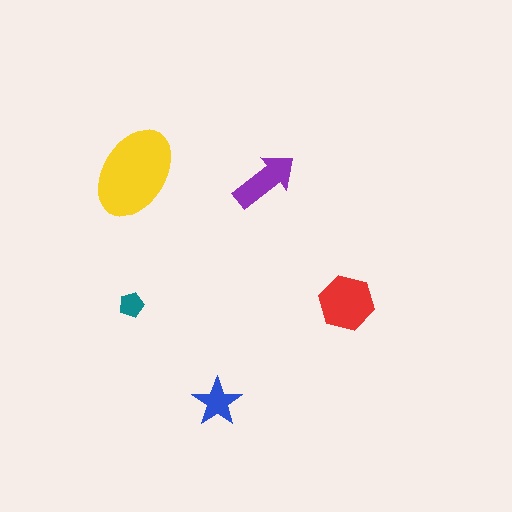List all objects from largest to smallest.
The yellow ellipse, the red hexagon, the purple arrow, the blue star, the teal pentagon.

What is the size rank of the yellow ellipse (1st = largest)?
1st.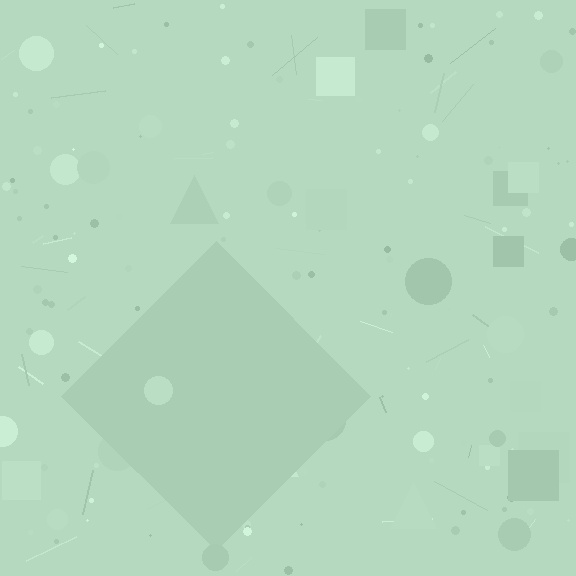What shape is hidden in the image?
A diamond is hidden in the image.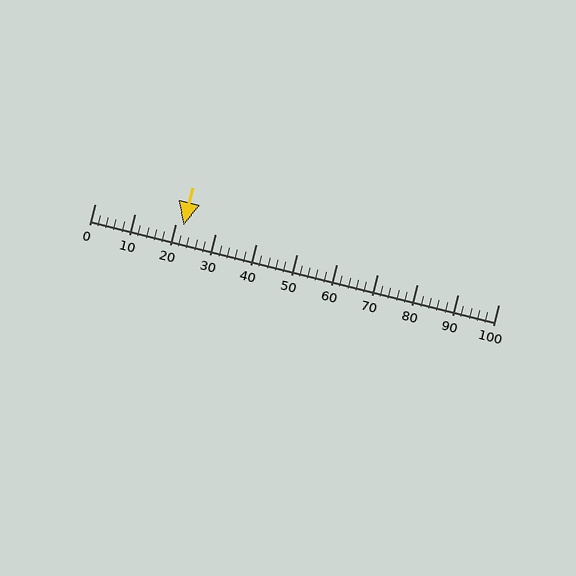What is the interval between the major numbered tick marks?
The major tick marks are spaced 10 units apart.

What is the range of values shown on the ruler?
The ruler shows values from 0 to 100.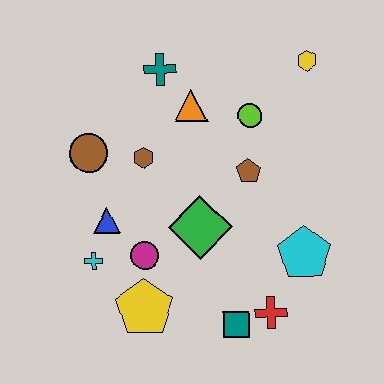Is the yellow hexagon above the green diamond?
Yes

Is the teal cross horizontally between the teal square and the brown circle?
Yes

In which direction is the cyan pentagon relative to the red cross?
The cyan pentagon is above the red cross.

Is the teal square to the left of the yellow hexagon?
Yes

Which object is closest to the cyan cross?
The blue triangle is closest to the cyan cross.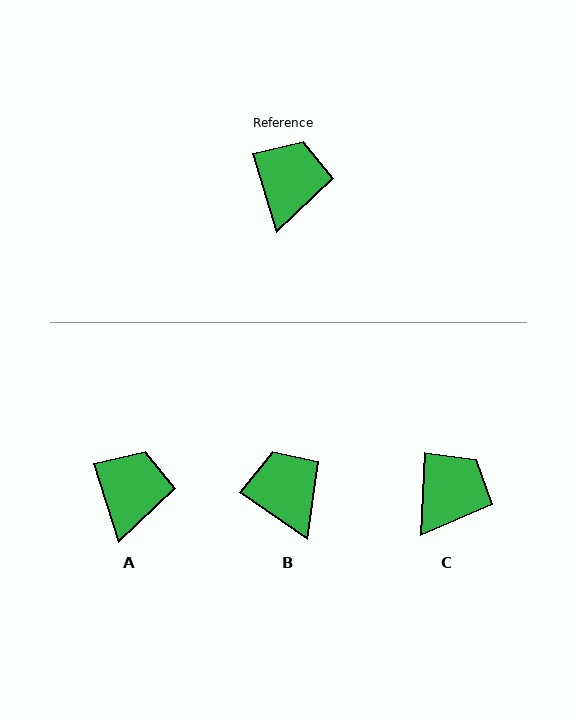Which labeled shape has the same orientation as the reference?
A.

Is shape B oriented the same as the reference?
No, it is off by about 38 degrees.